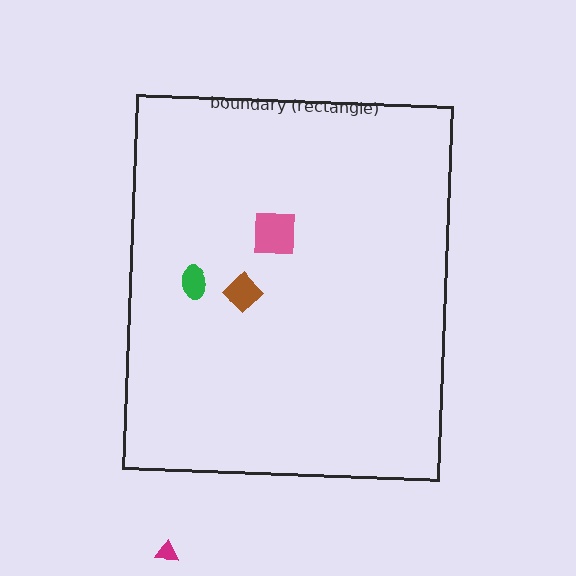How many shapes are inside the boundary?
3 inside, 1 outside.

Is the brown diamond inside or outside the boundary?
Inside.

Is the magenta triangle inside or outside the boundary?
Outside.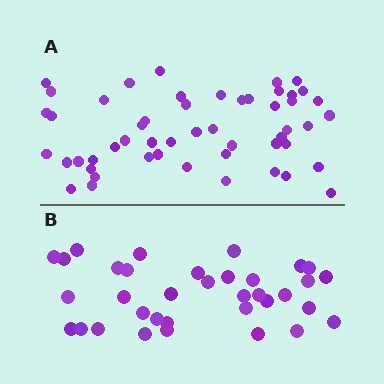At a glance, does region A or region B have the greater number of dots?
Region A (the top region) has more dots.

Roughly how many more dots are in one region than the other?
Region A has approximately 15 more dots than region B.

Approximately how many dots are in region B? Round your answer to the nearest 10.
About 40 dots. (The exact count is 35, which rounds to 40.)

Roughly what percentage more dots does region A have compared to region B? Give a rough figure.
About 50% more.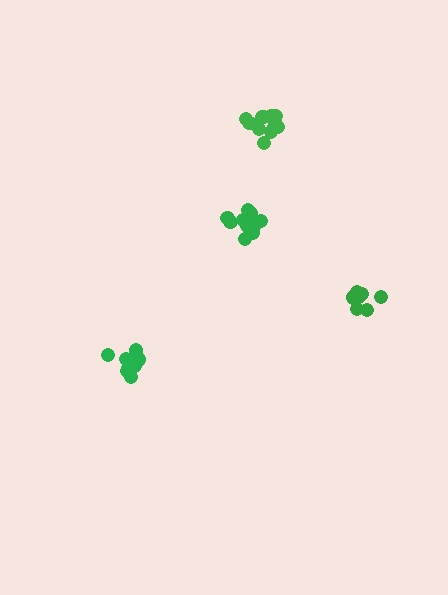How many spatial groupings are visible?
There are 4 spatial groupings.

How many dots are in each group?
Group 1: 12 dots, Group 2: 12 dots, Group 3: 12 dots, Group 4: 8 dots (44 total).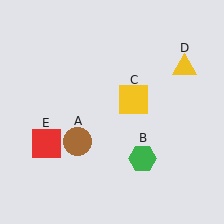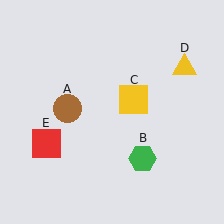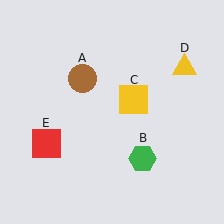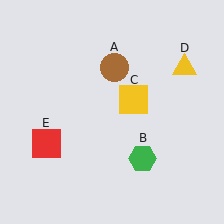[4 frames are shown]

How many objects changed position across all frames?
1 object changed position: brown circle (object A).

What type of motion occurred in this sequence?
The brown circle (object A) rotated clockwise around the center of the scene.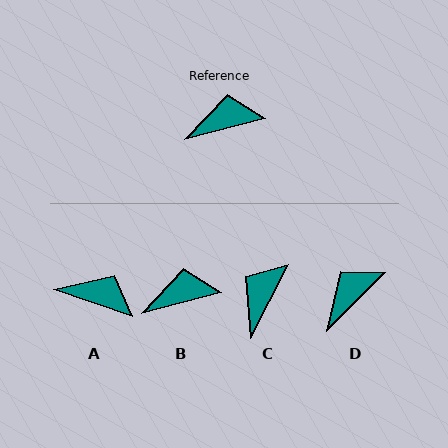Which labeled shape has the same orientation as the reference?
B.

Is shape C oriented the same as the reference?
No, it is off by about 49 degrees.